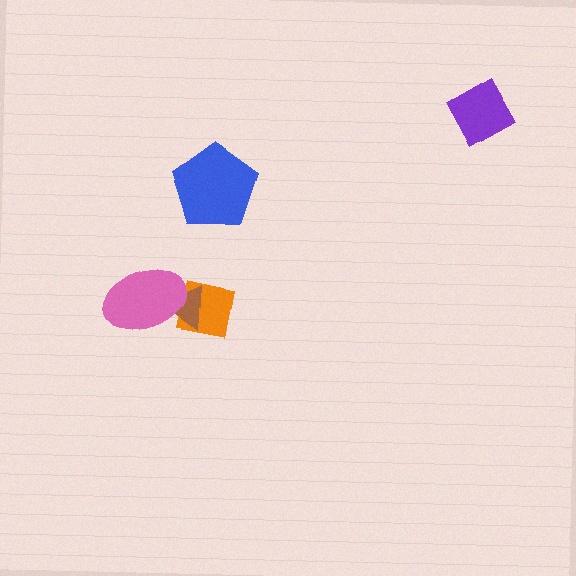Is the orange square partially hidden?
Yes, it is partially covered by another shape.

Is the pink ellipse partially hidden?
No, no other shape covers it.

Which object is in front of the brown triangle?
The pink ellipse is in front of the brown triangle.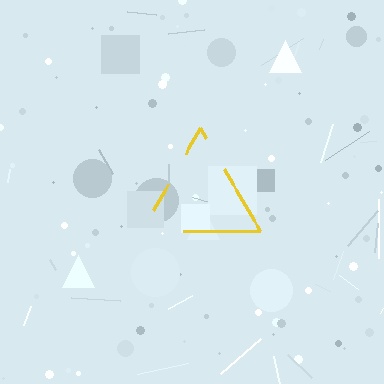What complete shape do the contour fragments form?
The contour fragments form a triangle.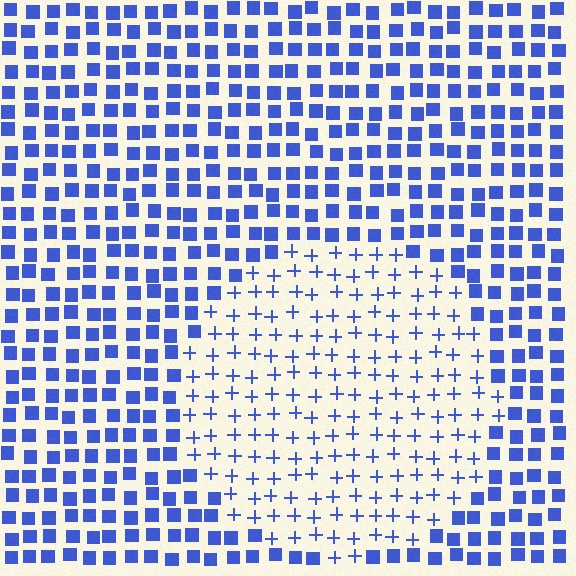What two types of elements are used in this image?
The image uses plus signs inside the circle region and squares outside it.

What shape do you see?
I see a circle.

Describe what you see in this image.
The image is filled with small blue elements arranged in a uniform grid. A circle-shaped region contains plus signs, while the surrounding area contains squares. The boundary is defined purely by the change in element shape.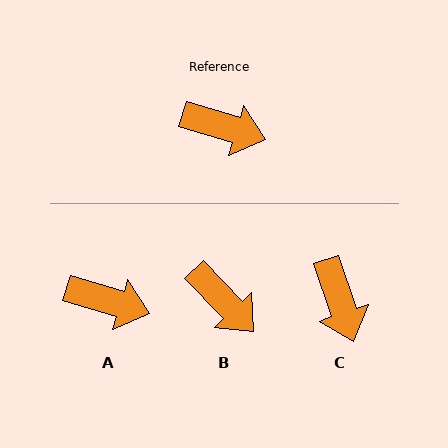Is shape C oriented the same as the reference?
No, it is off by about 55 degrees.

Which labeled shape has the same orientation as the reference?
A.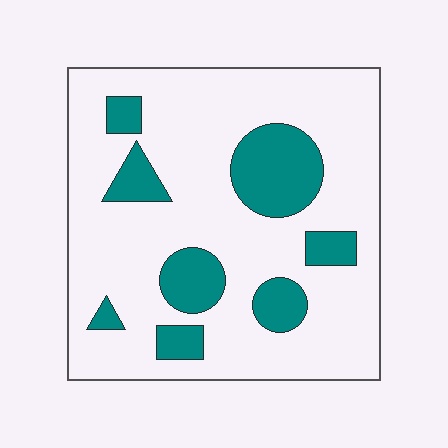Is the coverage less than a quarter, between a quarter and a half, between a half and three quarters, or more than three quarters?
Less than a quarter.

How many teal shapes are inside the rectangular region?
8.